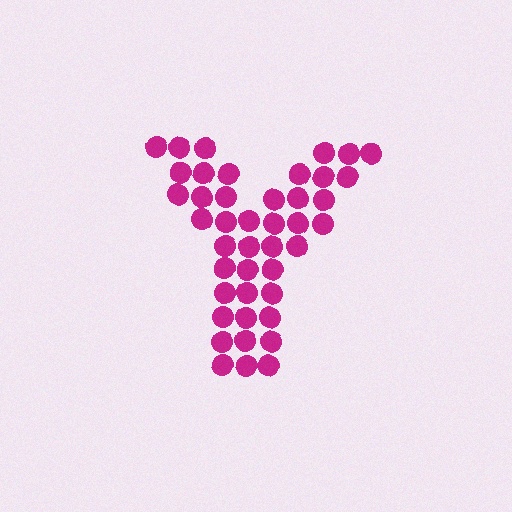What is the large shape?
The large shape is the letter Y.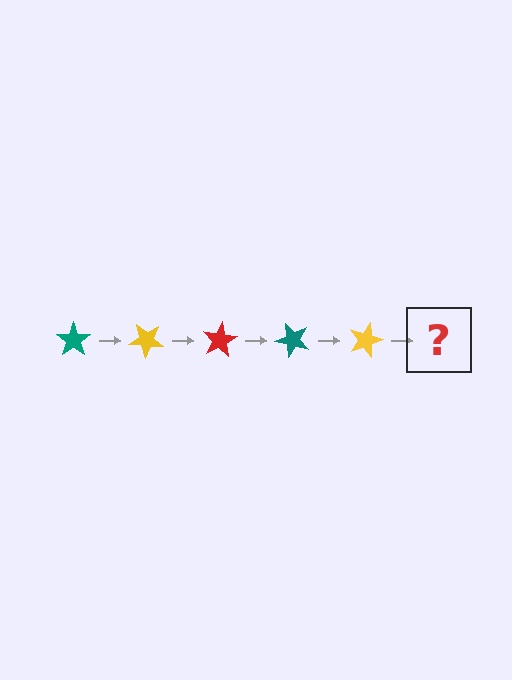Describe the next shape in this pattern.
It should be a red star, rotated 200 degrees from the start.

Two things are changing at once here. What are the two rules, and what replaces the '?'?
The two rules are that it rotates 40 degrees each step and the color cycles through teal, yellow, and red. The '?' should be a red star, rotated 200 degrees from the start.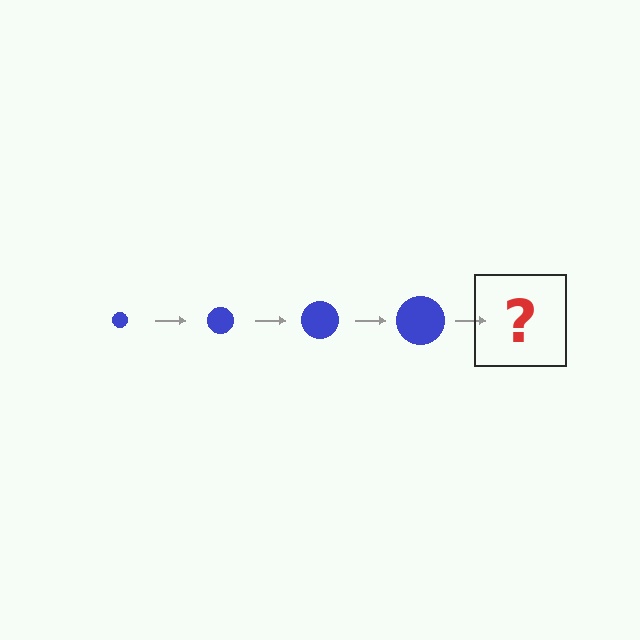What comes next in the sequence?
The next element should be a blue circle, larger than the previous one.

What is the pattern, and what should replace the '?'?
The pattern is that the circle gets progressively larger each step. The '?' should be a blue circle, larger than the previous one.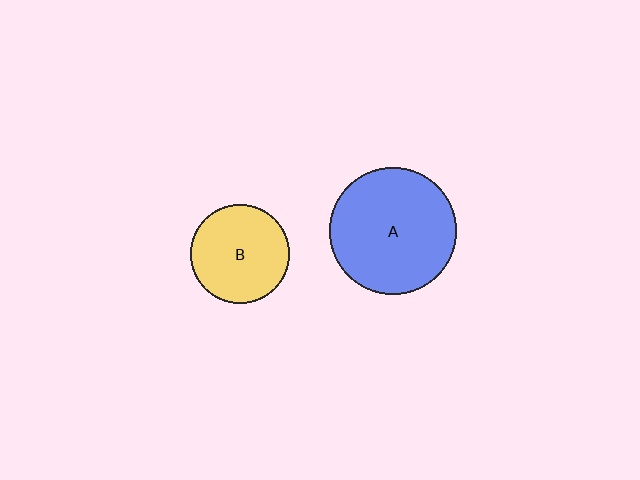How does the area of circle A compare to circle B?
Approximately 1.6 times.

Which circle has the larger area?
Circle A (blue).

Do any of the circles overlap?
No, none of the circles overlap.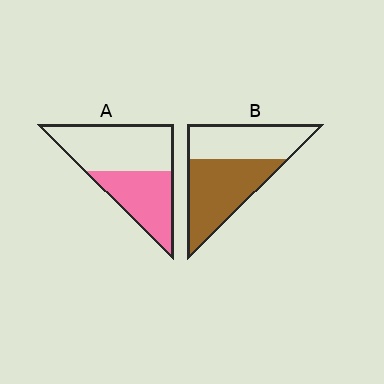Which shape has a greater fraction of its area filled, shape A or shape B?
Shape B.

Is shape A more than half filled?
No.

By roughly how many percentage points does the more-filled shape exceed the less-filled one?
By roughly 10 percentage points (B over A).